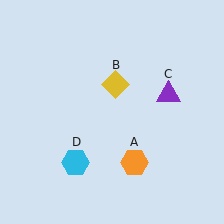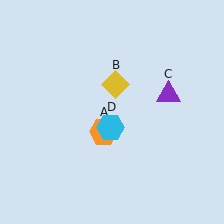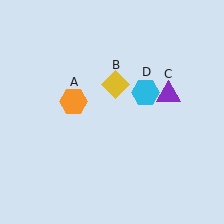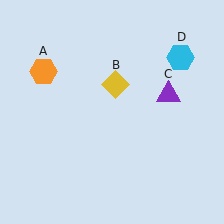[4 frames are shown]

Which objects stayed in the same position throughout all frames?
Yellow diamond (object B) and purple triangle (object C) remained stationary.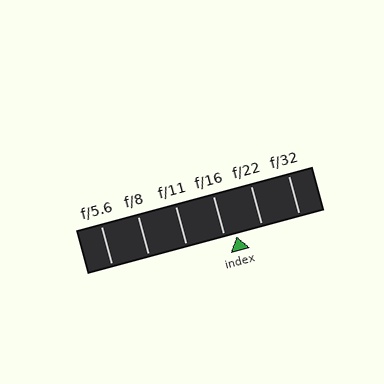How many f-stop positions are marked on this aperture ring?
There are 6 f-stop positions marked.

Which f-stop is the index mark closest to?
The index mark is closest to f/16.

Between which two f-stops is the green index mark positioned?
The index mark is between f/16 and f/22.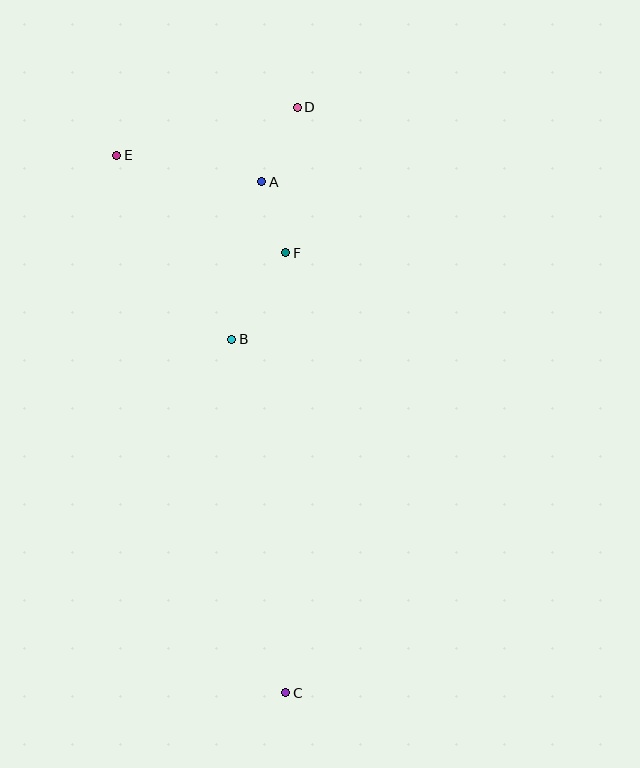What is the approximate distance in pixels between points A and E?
The distance between A and E is approximately 147 pixels.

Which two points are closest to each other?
Points A and F are closest to each other.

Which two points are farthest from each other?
Points C and D are farthest from each other.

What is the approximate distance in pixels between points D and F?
The distance between D and F is approximately 146 pixels.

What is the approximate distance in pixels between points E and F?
The distance between E and F is approximately 195 pixels.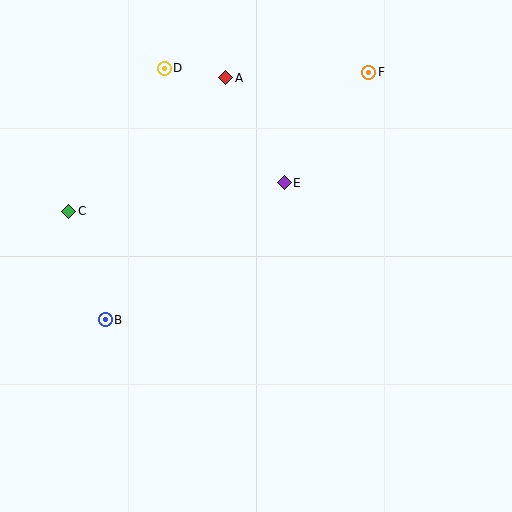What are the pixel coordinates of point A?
Point A is at (226, 78).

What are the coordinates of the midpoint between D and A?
The midpoint between D and A is at (195, 73).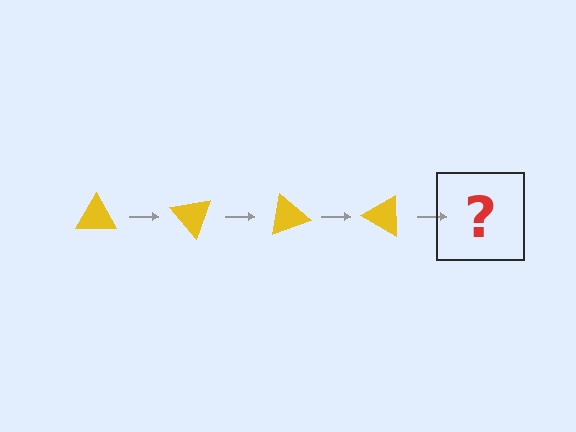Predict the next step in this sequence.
The next step is a yellow triangle rotated 200 degrees.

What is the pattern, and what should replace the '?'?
The pattern is that the triangle rotates 50 degrees each step. The '?' should be a yellow triangle rotated 200 degrees.